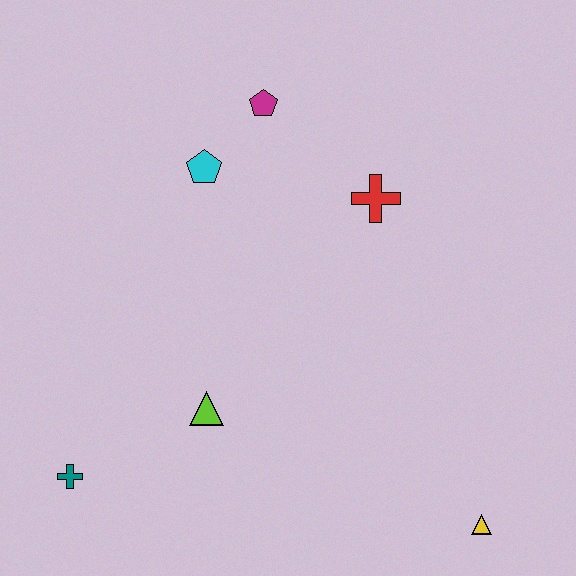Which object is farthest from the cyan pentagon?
The yellow triangle is farthest from the cyan pentagon.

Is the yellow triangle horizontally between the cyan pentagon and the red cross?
No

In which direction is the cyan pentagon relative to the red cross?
The cyan pentagon is to the left of the red cross.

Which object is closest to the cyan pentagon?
The magenta pentagon is closest to the cyan pentagon.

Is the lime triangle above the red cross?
No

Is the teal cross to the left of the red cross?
Yes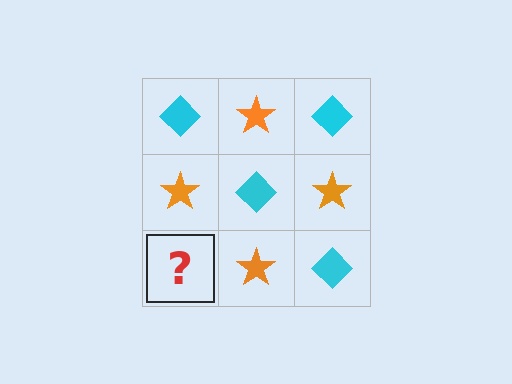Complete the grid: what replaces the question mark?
The question mark should be replaced with a cyan diamond.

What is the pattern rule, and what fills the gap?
The rule is that it alternates cyan diamond and orange star in a checkerboard pattern. The gap should be filled with a cyan diamond.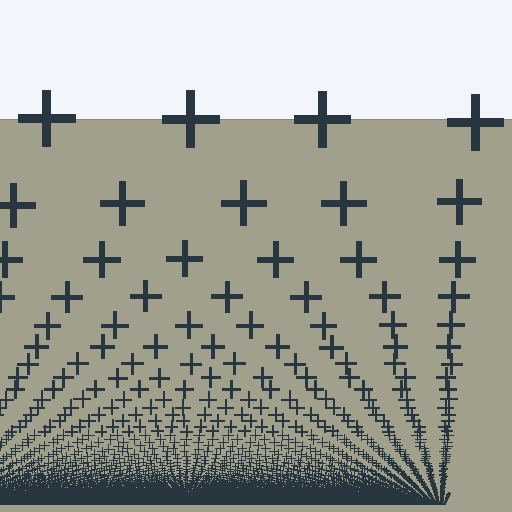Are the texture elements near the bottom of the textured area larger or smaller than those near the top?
Smaller. The gradient is inverted — elements near the bottom are smaller and denser.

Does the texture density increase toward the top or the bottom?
Density increases toward the bottom.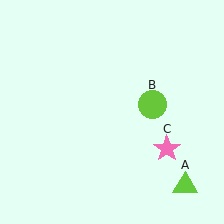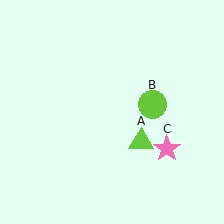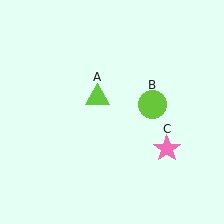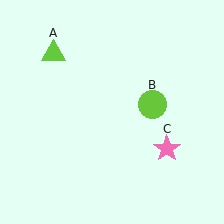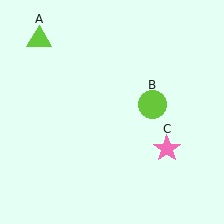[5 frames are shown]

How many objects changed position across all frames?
1 object changed position: lime triangle (object A).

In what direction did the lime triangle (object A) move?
The lime triangle (object A) moved up and to the left.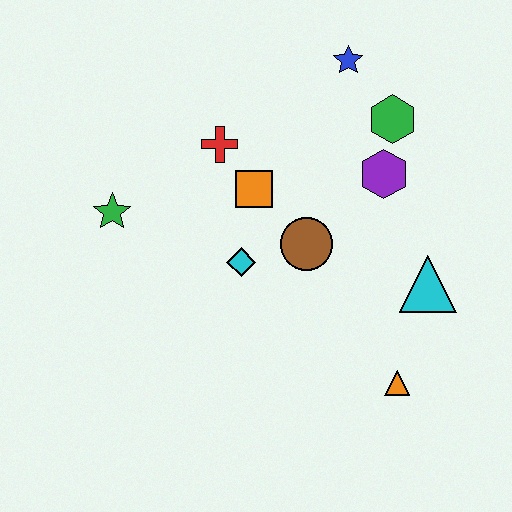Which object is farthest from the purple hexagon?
The green star is farthest from the purple hexagon.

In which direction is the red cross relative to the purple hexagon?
The red cross is to the left of the purple hexagon.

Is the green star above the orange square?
No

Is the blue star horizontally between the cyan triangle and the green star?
Yes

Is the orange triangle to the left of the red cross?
No